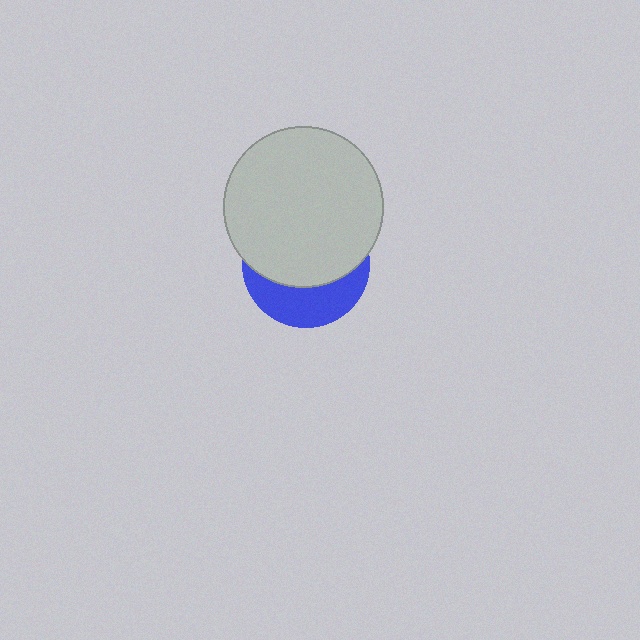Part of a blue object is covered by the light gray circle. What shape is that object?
It is a circle.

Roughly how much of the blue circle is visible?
A small part of it is visible (roughly 36%).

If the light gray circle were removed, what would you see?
You would see the complete blue circle.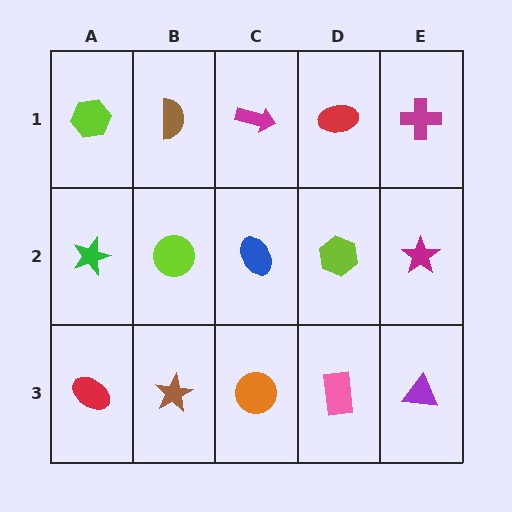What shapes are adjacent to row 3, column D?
A lime hexagon (row 2, column D), an orange circle (row 3, column C), a purple triangle (row 3, column E).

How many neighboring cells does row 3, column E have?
2.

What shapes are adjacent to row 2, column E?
A magenta cross (row 1, column E), a purple triangle (row 3, column E), a lime hexagon (row 2, column D).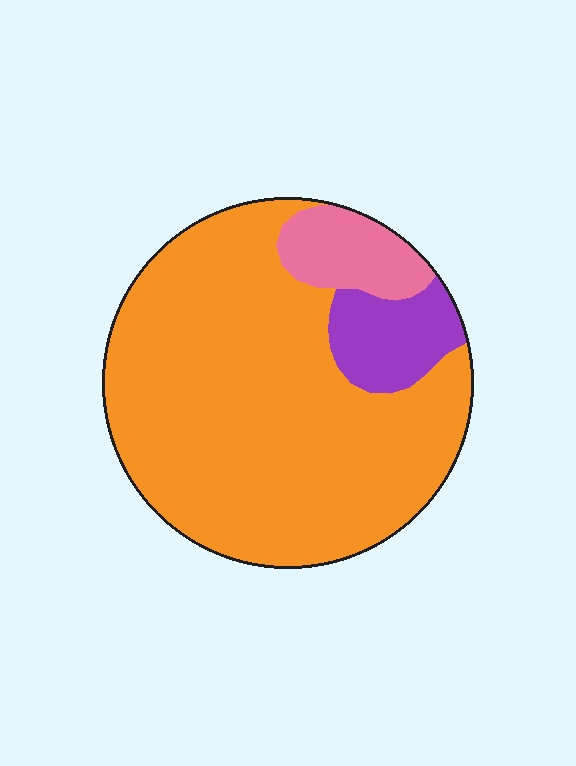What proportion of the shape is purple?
Purple takes up about one tenth (1/10) of the shape.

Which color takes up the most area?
Orange, at roughly 80%.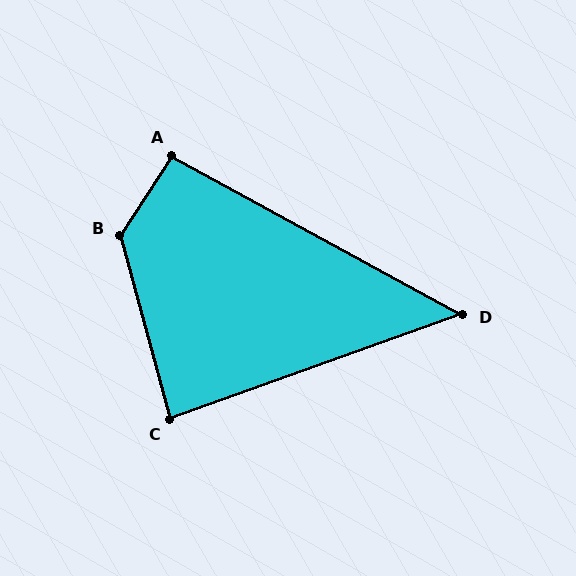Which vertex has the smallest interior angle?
D, at approximately 48 degrees.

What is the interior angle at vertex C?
Approximately 86 degrees (approximately right).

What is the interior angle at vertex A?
Approximately 94 degrees (approximately right).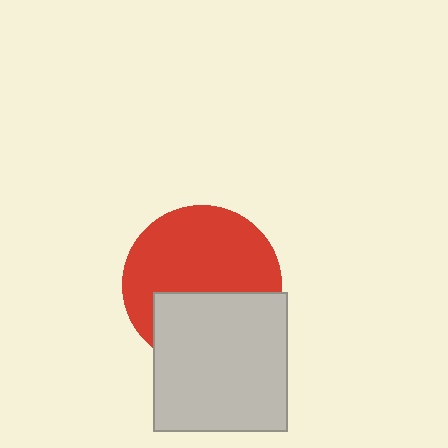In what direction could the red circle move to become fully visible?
The red circle could move up. That would shift it out from behind the light gray rectangle entirely.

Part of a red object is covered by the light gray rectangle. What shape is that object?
It is a circle.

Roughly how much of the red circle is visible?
About half of it is visible (roughly 61%).